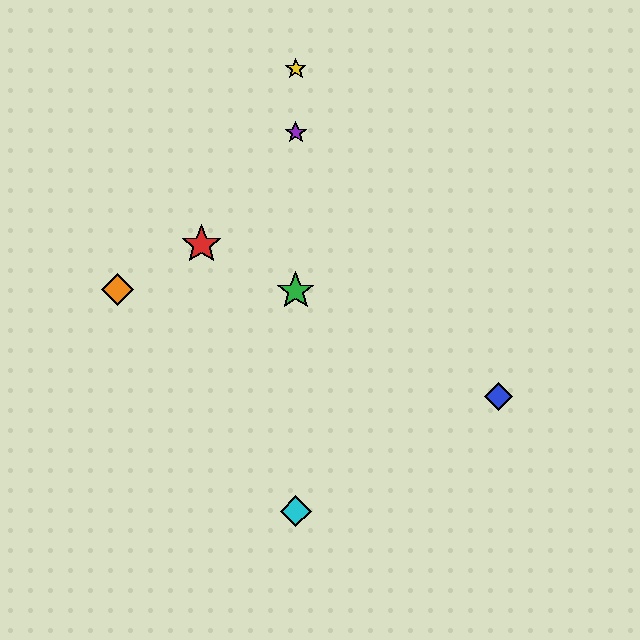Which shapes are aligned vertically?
The green star, the yellow star, the purple star, the cyan diamond are aligned vertically.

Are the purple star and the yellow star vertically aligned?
Yes, both are at x≈296.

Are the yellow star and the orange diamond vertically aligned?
No, the yellow star is at x≈296 and the orange diamond is at x≈117.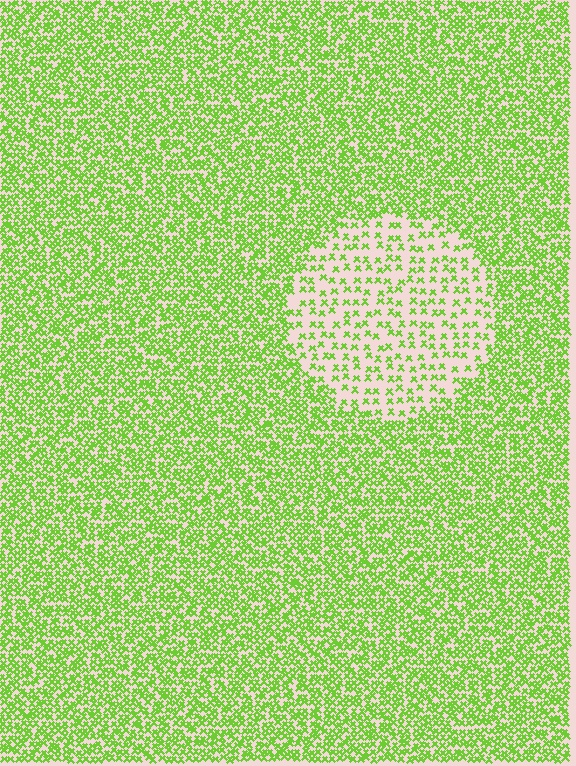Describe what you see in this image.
The image contains small lime elements arranged at two different densities. A circle-shaped region is visible where the elements are less densely packed than the surrounding area.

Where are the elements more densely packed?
The elements are more densely packed outside the circle boundary.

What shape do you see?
I see a circle.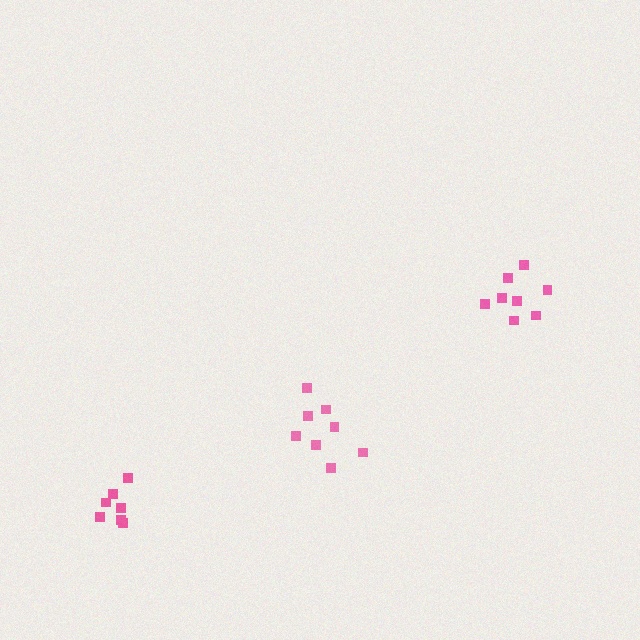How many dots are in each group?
Group 1: 8 dots, Group 2: 8 dots, Group 3: 7 dots (23 total).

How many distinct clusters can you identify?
There are 3 distinct clusters.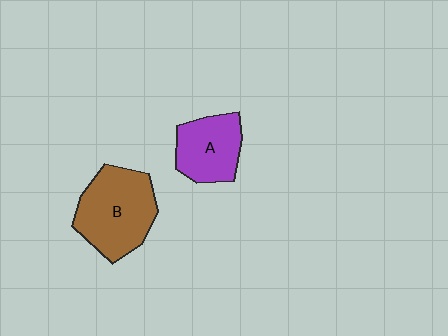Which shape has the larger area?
Shape B (brown).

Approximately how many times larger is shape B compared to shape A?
Approximately 1.5 times.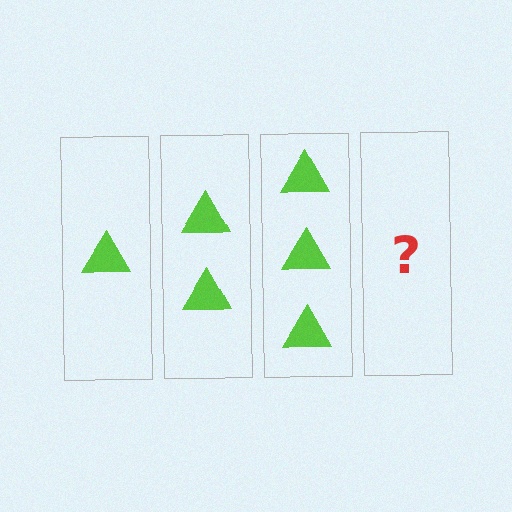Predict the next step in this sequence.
The next step is 4 triangles.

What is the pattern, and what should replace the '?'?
The pattern is that each step adds one more triangle. The '?' should be 4 triangles.